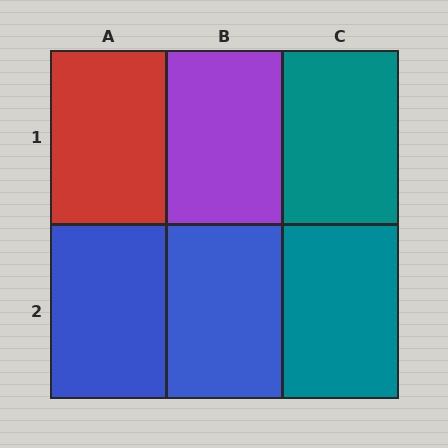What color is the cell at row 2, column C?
Teal.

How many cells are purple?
1 cell is purple.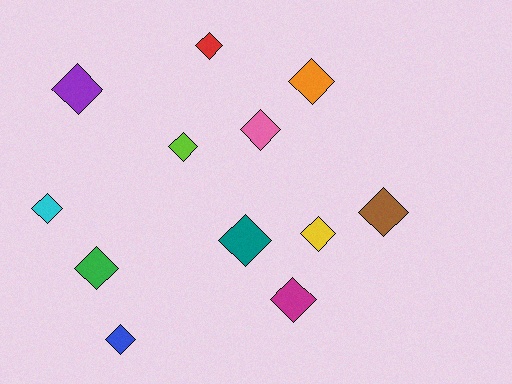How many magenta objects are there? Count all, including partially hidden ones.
There is 1 magenta object.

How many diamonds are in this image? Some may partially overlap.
There are 12 diamonds.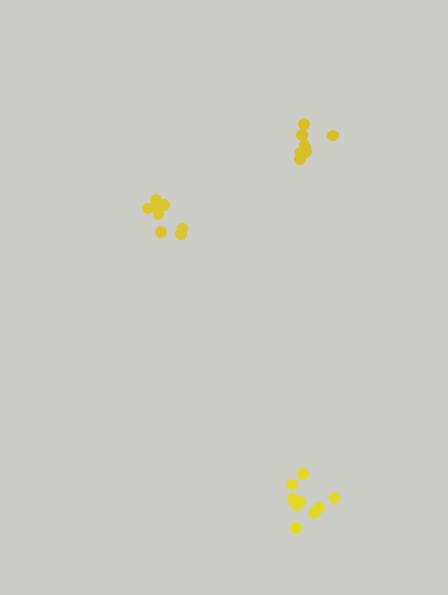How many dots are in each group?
Group 1: 8 dots, Group 2: 8 dots, Group 3: 10 dots (26 total).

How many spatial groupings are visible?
There are 3 spatial groupings.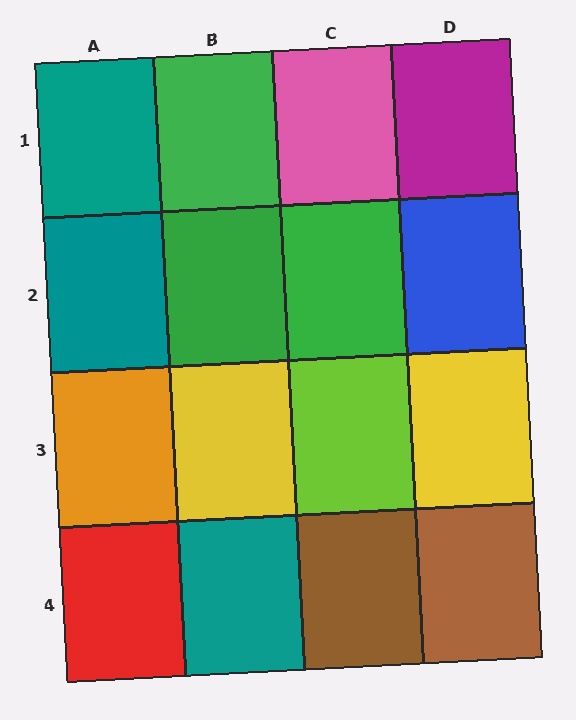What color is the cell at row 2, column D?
Blue.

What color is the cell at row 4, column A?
Red.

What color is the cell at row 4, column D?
Brown.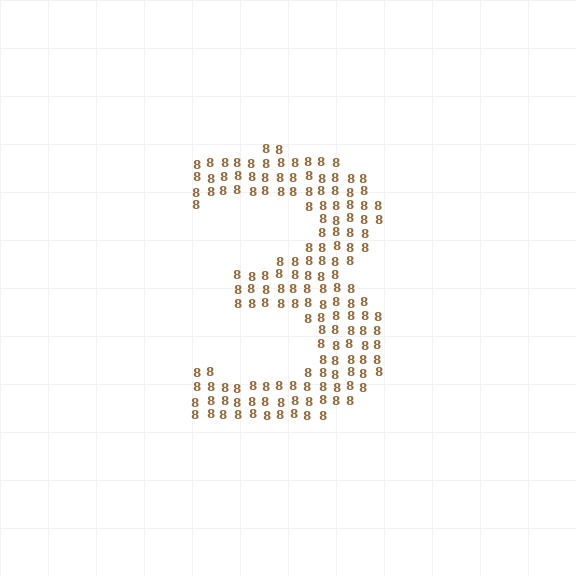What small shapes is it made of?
It is made of small digit 8's.